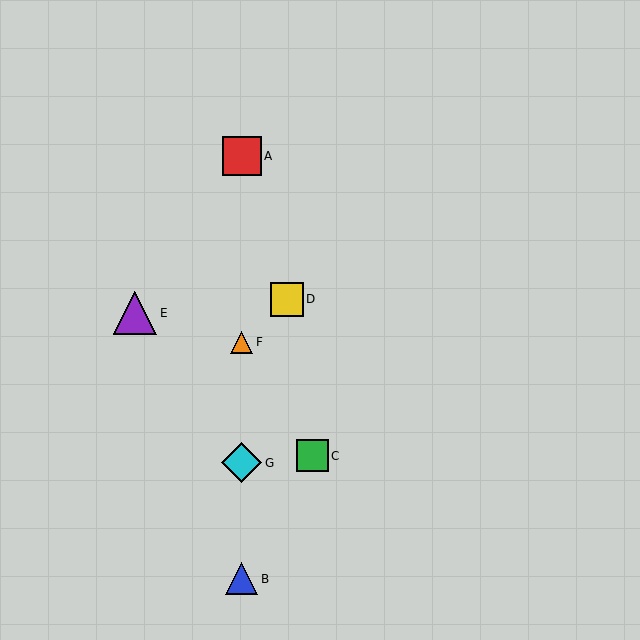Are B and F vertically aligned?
Yes, both are at x≈242.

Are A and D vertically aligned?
No, A is at x≈242 and D is at x≈287.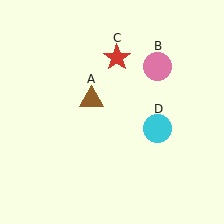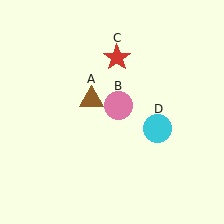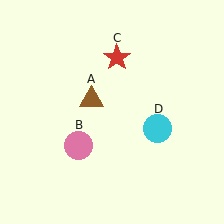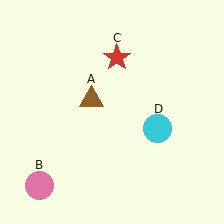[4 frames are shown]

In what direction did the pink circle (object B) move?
The pink circle (object B) moved down and to the left.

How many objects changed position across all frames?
1 object changed position: pink circle (object B).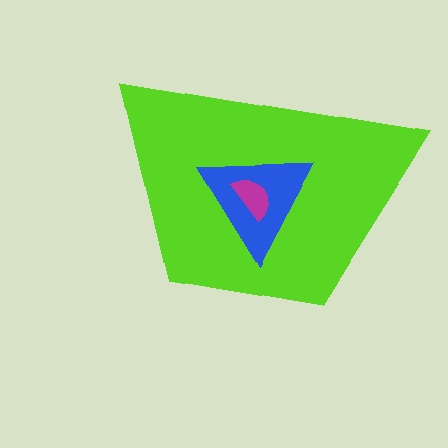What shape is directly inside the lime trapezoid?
The blue triangle.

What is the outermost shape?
The lime trapezoid.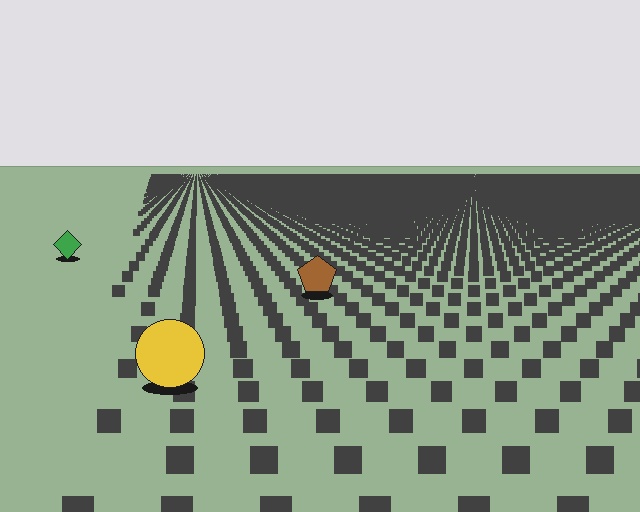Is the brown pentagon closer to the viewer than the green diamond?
Yes. The brown pentagon is closer — you can tell from the texture gradient: the ground texture is coarser near it.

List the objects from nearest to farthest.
From nearest to farthest: the yellow circle, the brown pentagon, the green diamond.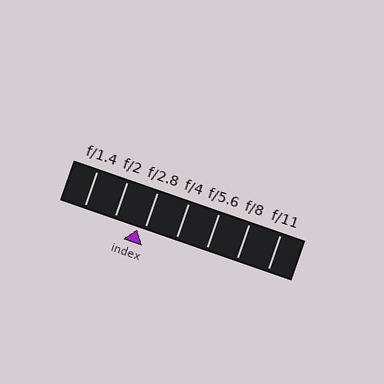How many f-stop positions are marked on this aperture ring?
There are 7 f-stop positions marked.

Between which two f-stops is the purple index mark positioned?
The index mark is between f/2 and f/2.8.